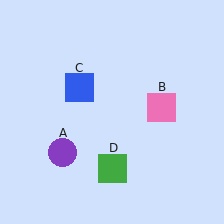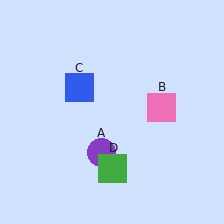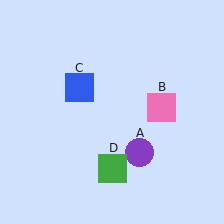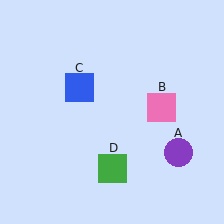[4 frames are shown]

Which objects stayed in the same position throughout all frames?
Pink square (object B) and blue square (object C) and green square (object D) remained stationary.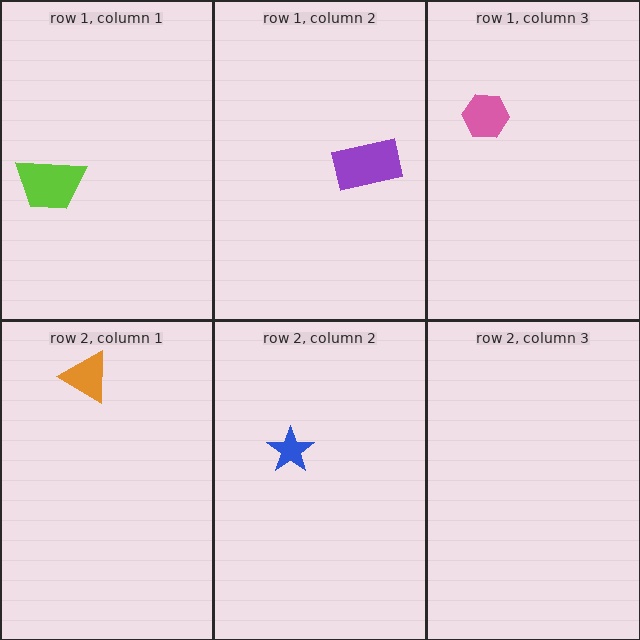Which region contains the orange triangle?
The row 2, column 1 region.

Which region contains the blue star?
The row 2, column 2 region.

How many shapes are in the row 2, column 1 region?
1.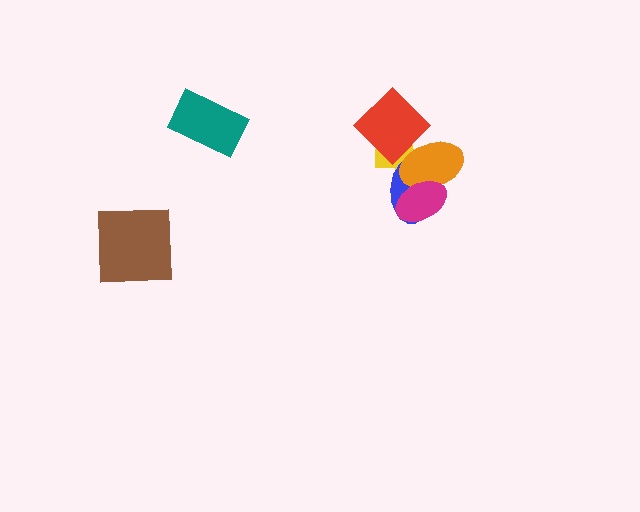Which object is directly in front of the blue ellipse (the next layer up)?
The orange ellipse is directly in front of the blue ellipse.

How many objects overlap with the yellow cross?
4 objects overlap with the yellow cross.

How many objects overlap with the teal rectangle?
0 objects overlap with the teal rectangle.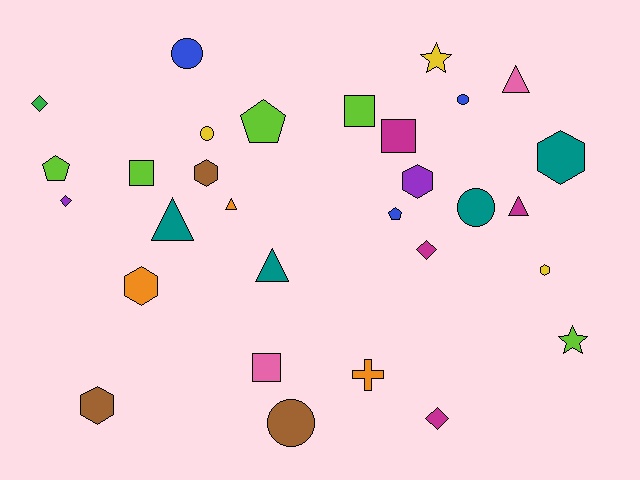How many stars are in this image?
There are 2 stars.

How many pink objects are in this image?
There are 2 pink objects.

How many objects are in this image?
There are 30 objects.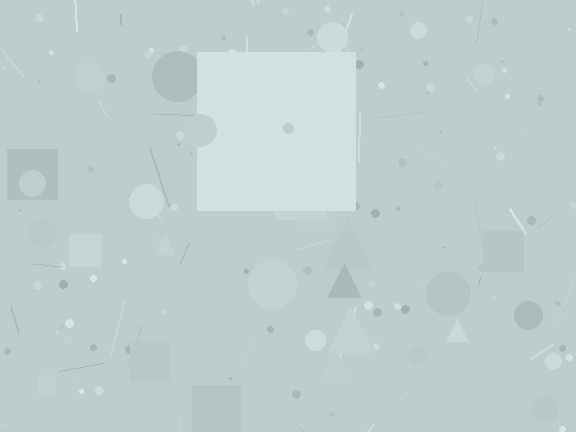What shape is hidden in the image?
A square is hidden in the image.